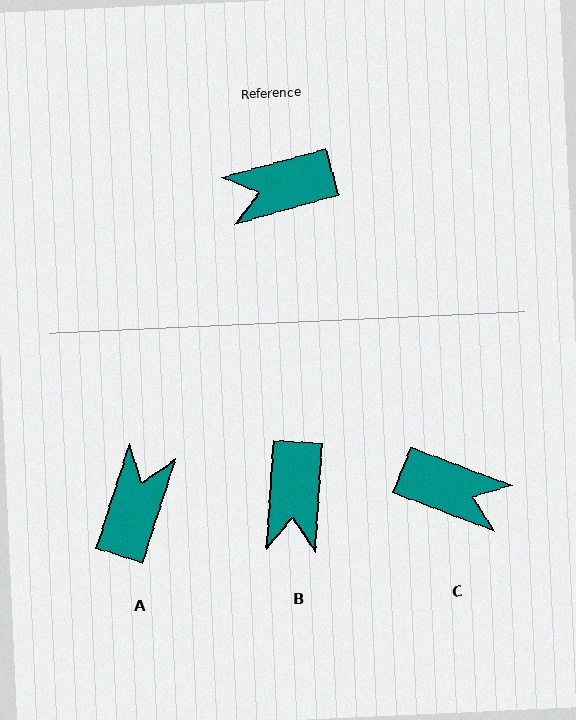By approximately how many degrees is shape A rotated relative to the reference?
Approximately 123 degrees clockwise.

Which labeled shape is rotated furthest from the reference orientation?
C, about 143 degrees away.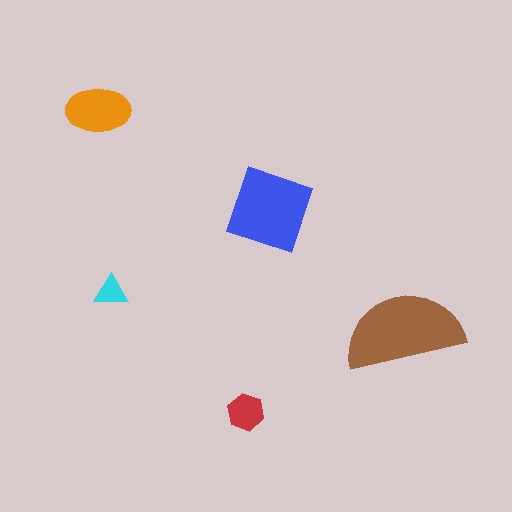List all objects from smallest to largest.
The cyan triangle, the red hexagon, the orange ellipse, the blue square, the brown semicircle.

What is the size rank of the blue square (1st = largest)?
2nd.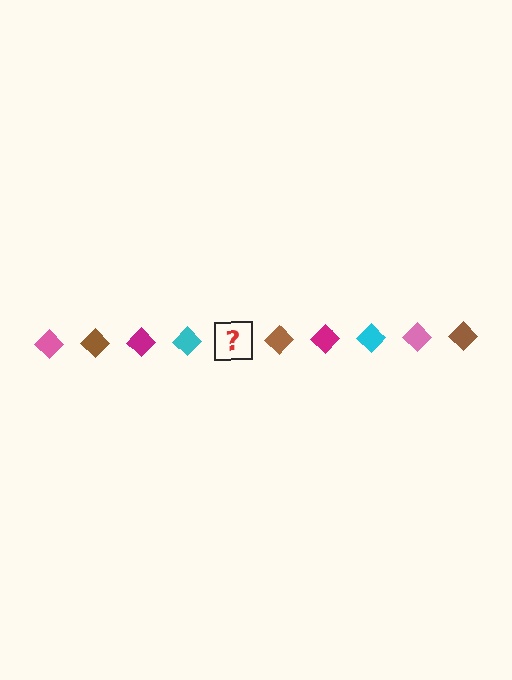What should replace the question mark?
The question mark should be replaced with a pink diamond.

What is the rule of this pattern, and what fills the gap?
The rule is that the pattern cycles through pink, brown, magenta, cyan diamonds. The gap should be filled with a pink diamond.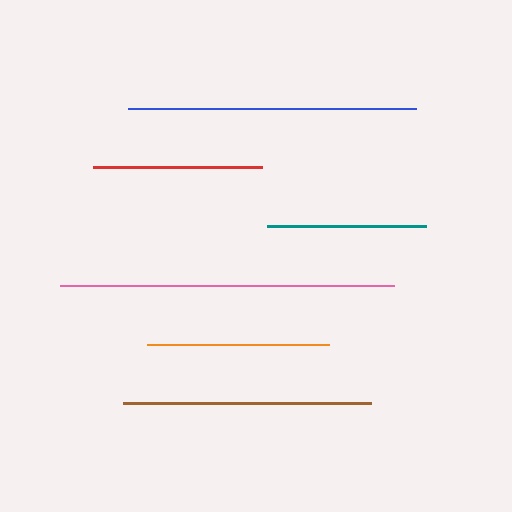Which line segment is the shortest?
The teal line is the shortest at approximately 159 pixels.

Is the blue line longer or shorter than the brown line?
The blue line is longer than the brown line.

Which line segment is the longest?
The pink line is the longest at approximately 334 pixels.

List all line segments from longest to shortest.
From longest to shortest: pink, blue, brown, orange, red, teal.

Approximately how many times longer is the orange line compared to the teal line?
The orange line is approximately 1.1 times the length of the teal line.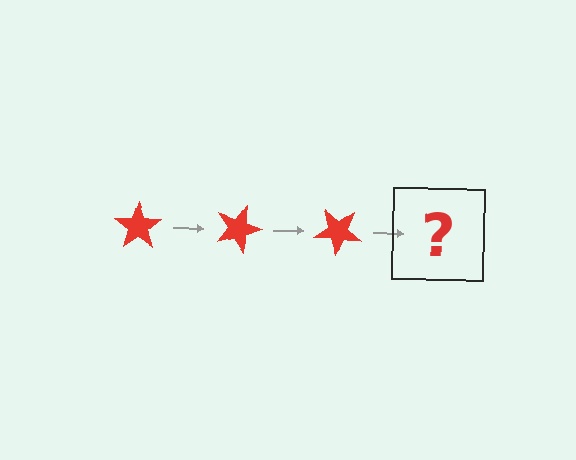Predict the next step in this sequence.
The next step is a red star rotated 60 degrees.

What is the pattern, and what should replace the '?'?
The pattern is that the star rotates 20 degrees each step. The '?' should be a red star rotated 60 degrees.